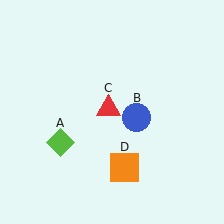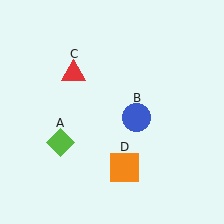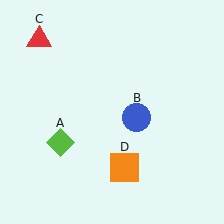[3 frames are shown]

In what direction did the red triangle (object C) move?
The red triangle (object C) moved up and to the left.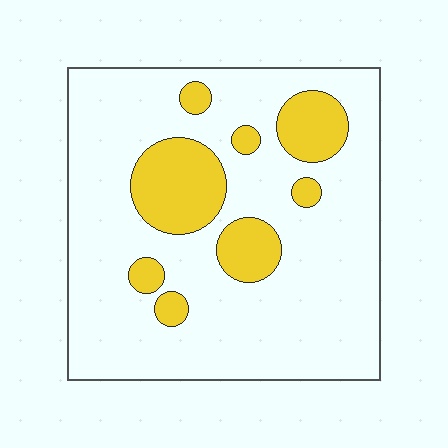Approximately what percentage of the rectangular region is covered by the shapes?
Approximately 20%.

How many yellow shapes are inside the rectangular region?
8.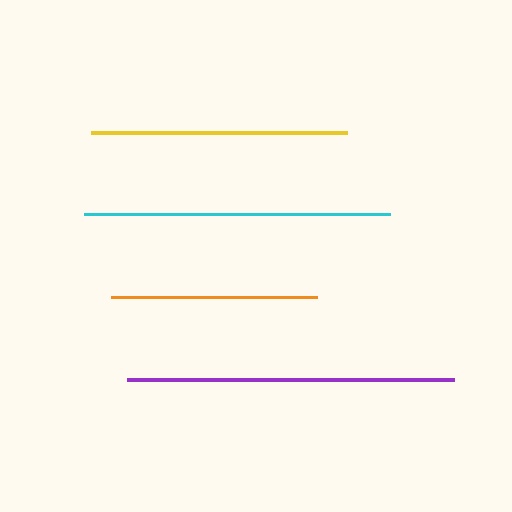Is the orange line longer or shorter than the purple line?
The purple line is longer than the orange line.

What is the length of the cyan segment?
The cyan segment is approximately 306 pixels long.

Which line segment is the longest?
The purple line is the longest at approximately 327 pixels.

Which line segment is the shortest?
The orange line is the shortest at approximately 205 pixels.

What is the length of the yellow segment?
The yellow segment is approximately 256 pixels long.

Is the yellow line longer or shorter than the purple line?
The purple line is longer than the yellow line.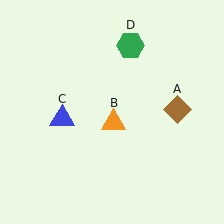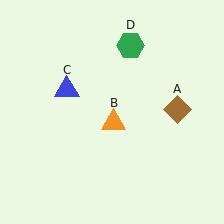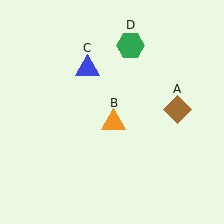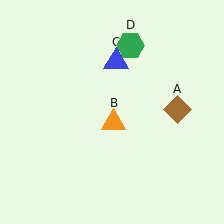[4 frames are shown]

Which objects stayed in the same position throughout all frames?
Brown diamond (object A) and orange triangle (object B) and green hexagon (object D) remained stationary.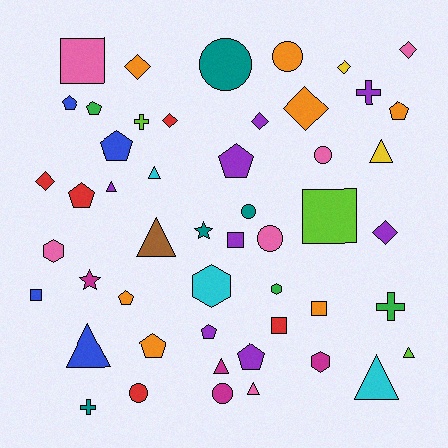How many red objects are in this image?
There are 5 red objects.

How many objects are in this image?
There are 50 objects.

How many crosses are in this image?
There are 4 crosses.